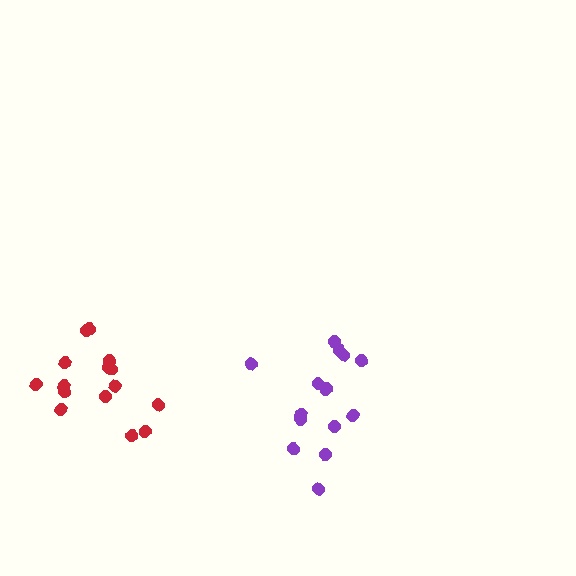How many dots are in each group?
Group 1: 15 dots, Group 2: 14 dots (29 total).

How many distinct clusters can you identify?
There are 2 distinct clusters.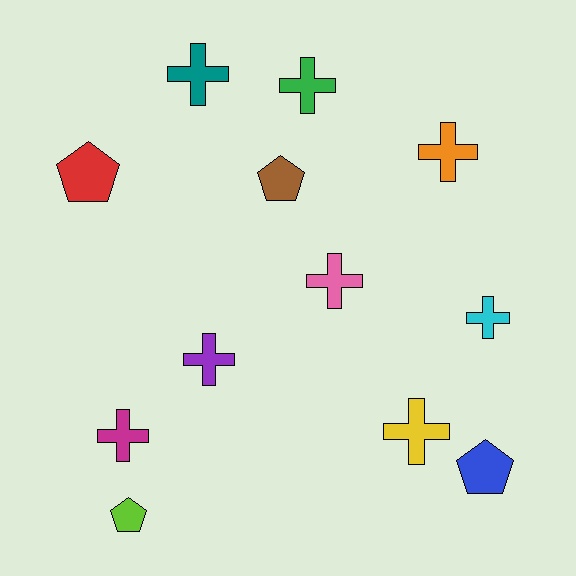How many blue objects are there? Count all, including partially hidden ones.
There is 1 blue object.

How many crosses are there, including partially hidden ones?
There are 8 crosses.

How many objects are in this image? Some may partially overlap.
There are 12 objects.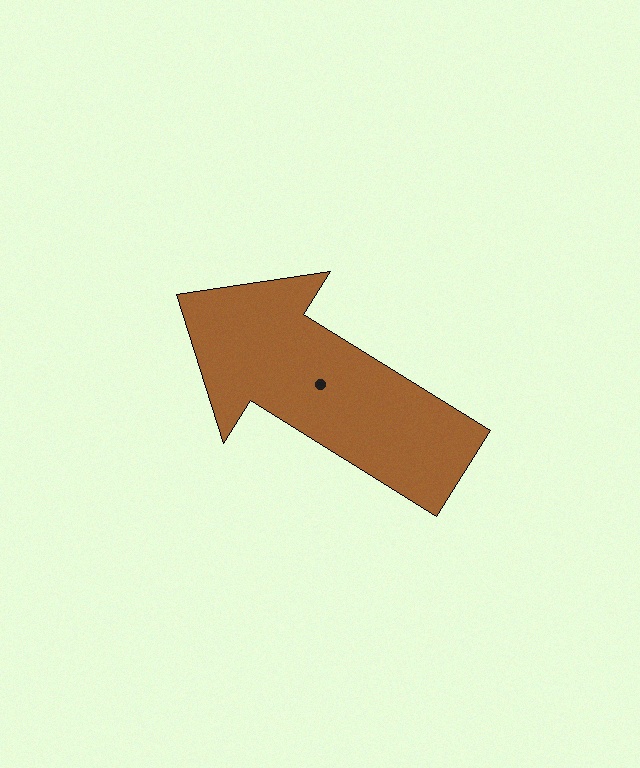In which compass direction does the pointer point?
Northwest.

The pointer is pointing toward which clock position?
Roughly 10 o'clock.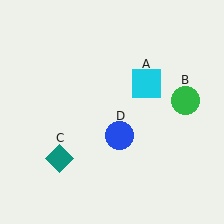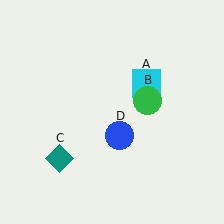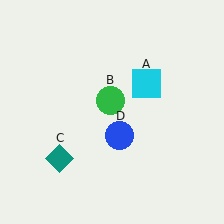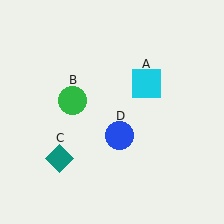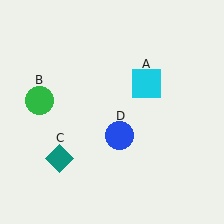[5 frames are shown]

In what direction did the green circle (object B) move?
The green circle (object B) moved left.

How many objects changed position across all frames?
1 object changed position: green circle (object B).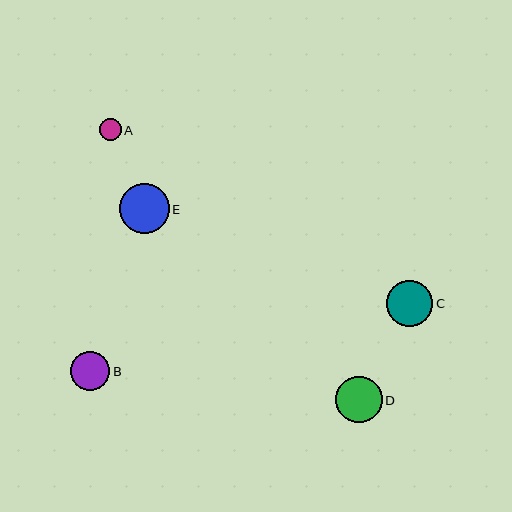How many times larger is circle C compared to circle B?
Circle C is approximately 1.2 times the size of circle B.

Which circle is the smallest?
Circle A is the smallest with a size of approximately 21 pixels.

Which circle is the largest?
Circle E is the largest with a size of approximately 50 pixels.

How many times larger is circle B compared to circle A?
Circle B is approximately 1.8 times the size of circle A.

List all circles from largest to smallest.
From largest to smallest: E, C, D, B, A.